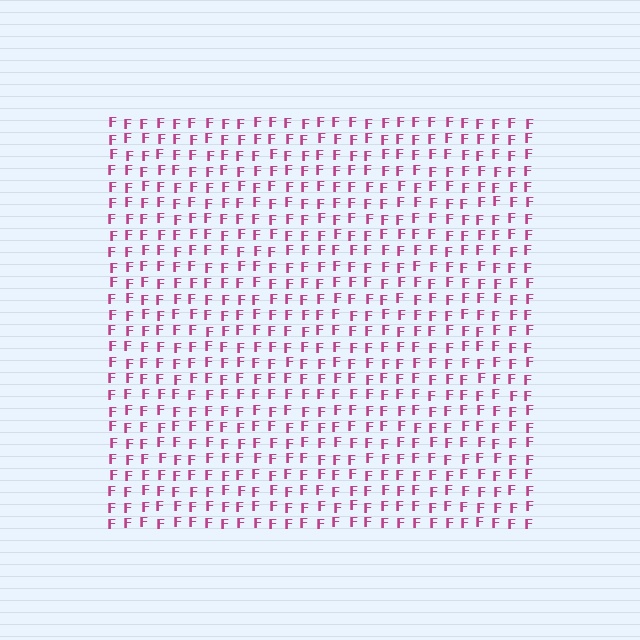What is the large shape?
The large shape is a square.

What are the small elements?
The small elements are letter F's.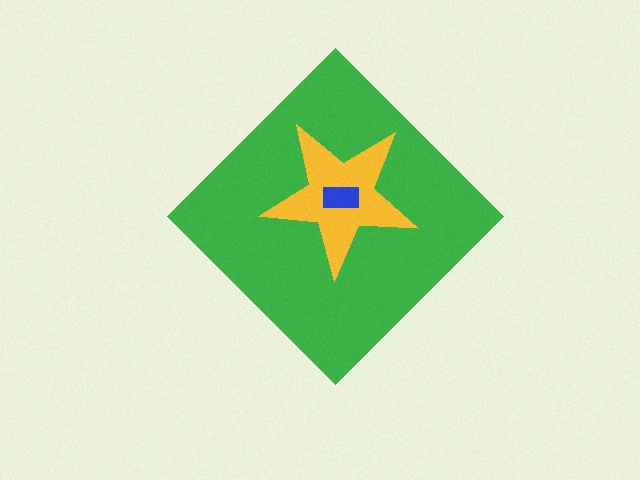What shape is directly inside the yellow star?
The blue rectangle.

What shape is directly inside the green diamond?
The yellow star.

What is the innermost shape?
The blue rectangle.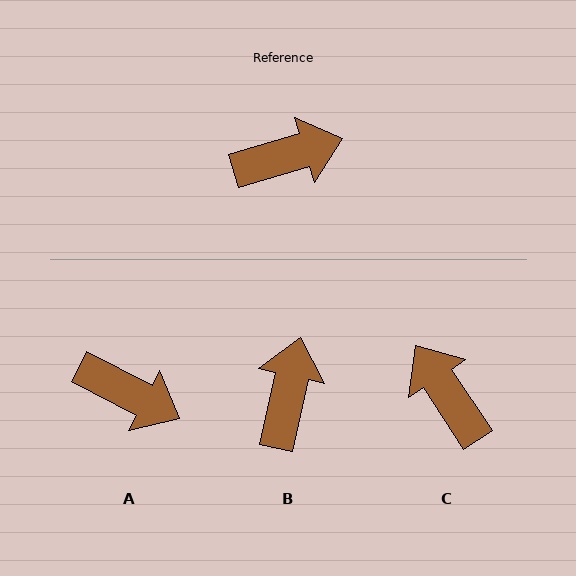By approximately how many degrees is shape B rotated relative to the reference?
Approximately 61 degrees counter-clockwise.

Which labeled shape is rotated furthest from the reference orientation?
C, about 106 degrees away.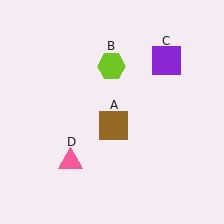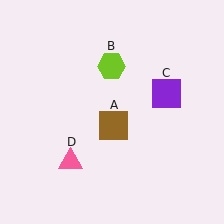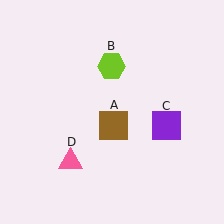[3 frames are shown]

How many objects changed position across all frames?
1 object changed position: purple square (object C).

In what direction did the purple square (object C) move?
The purple square (object C) moved down.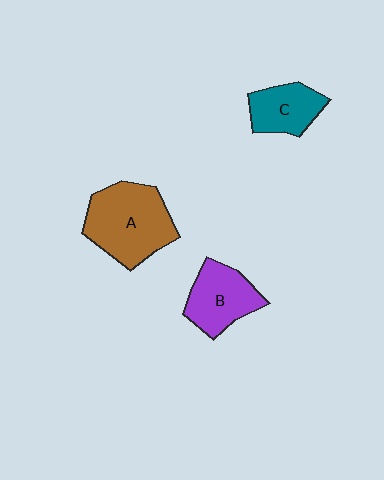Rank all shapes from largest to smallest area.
From largest to smallest: A (brown), B (purple), C (teal).